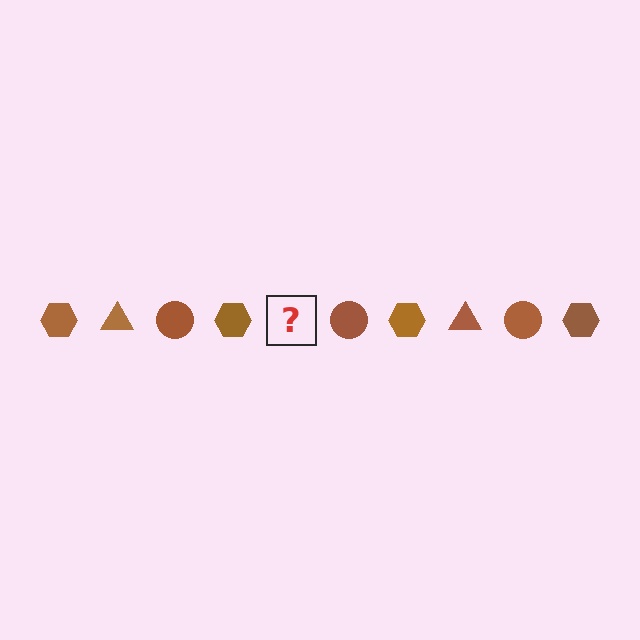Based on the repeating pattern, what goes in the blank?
The blank should be a brown triangle.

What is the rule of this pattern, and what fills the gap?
The rule is that the pattern cycles through hexagon, triangle, circle shapes in brown. The gap should be filled with a brown triangle.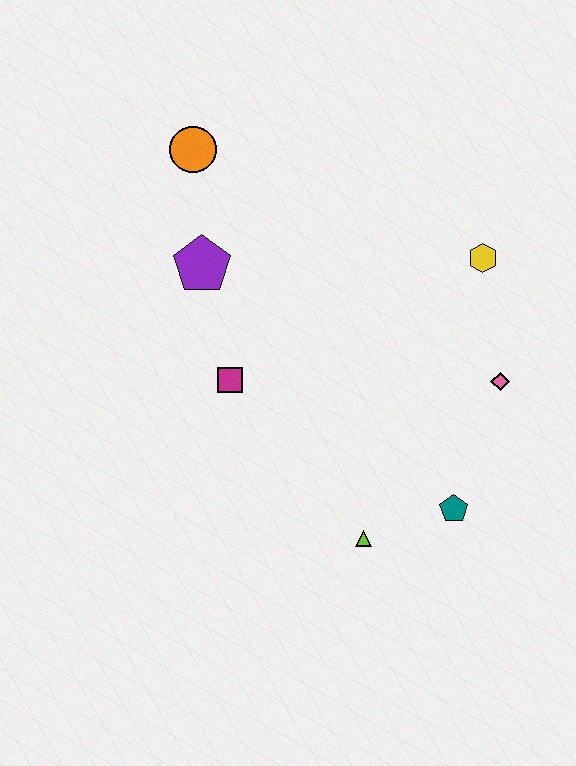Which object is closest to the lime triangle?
The teal pentagon is closest to the lime triangle.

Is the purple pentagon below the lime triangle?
No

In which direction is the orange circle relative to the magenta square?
The orange circle is above the magenta square.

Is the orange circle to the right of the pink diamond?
No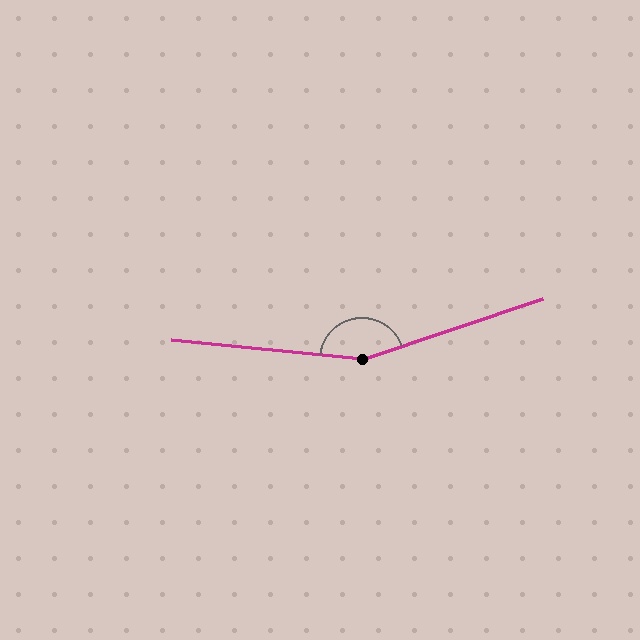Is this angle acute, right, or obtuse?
It is obtuse.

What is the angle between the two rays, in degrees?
Approximately 156 degrees.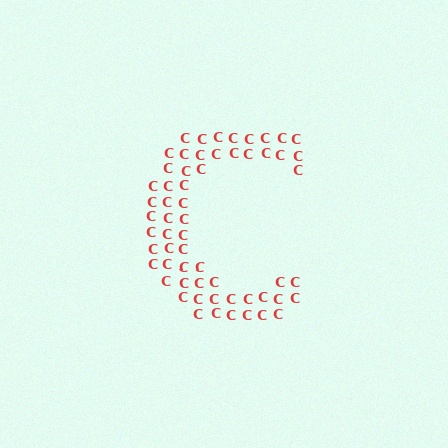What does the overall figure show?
The overall figure shows the letter C.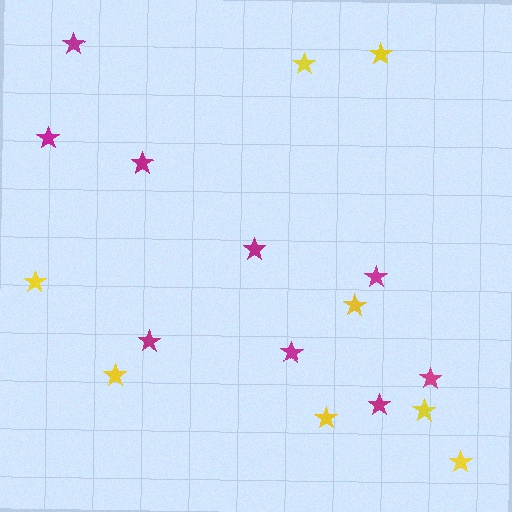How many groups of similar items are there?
There are 2 groups: one group of yellow stars (8) and one group of magenta stars (9).